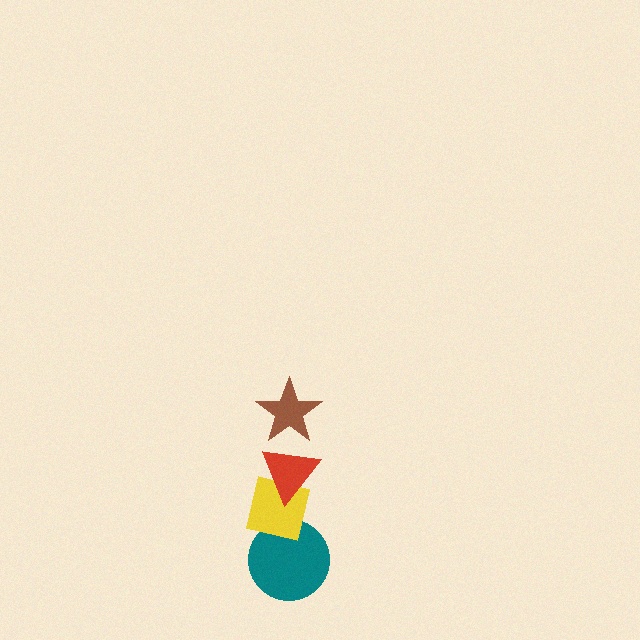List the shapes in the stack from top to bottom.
From top to bottom: the brown star, the red triangle, the yellow square, the teal circle.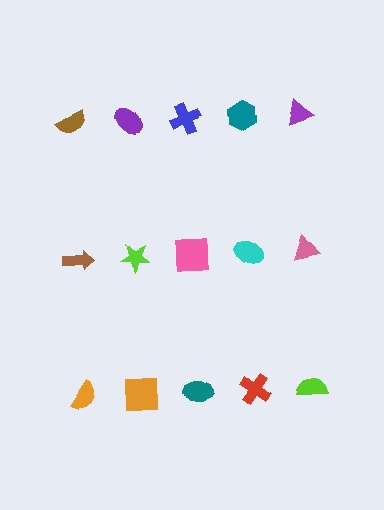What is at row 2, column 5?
A pink triangle.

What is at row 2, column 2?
A lime star.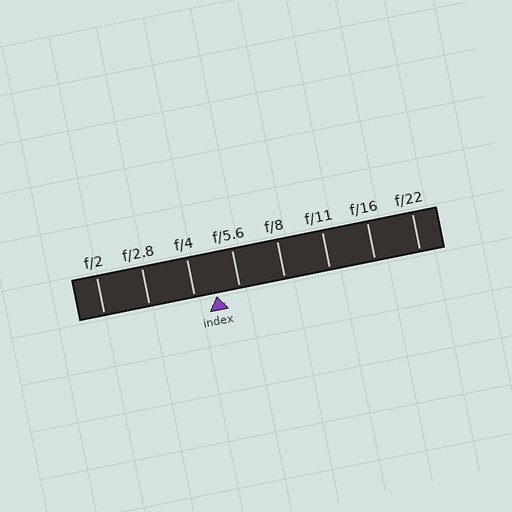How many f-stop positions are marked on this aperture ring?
There are 8 f-stop positions marked.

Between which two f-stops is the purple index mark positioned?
The index mark is between f/4 and f/5.6.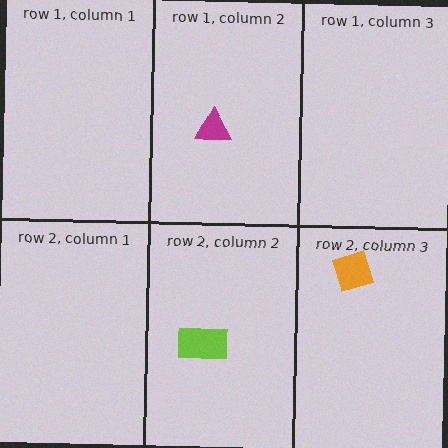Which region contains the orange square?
The row 2, column 3 region.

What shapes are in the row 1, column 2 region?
The magenta triangle.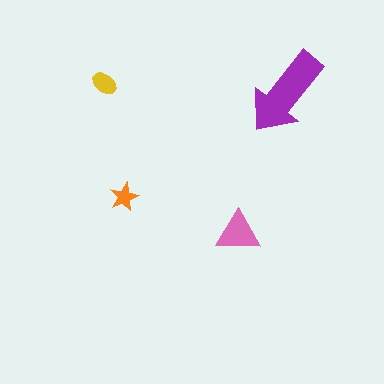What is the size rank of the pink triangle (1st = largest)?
2nd.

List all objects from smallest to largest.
The orange star, the yellow ellipse, the pink triangle, the purple arrow.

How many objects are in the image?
There are 4 objects in the image.